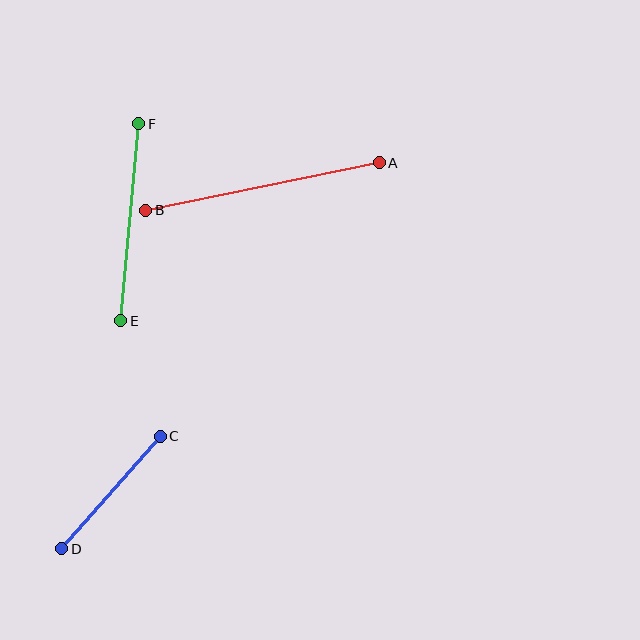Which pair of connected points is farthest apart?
Points A and B are farthest apart.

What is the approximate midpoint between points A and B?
The midpoint is at approximately (263, 187) pixels.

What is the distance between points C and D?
The distance is approximately 149 pixels.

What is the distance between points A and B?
The distance is approximately 238 pixels.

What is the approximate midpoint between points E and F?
The midpoint is at approximately (130, 222) pixels.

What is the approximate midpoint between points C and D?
The midpoint is at approximately (111, 493) pixels.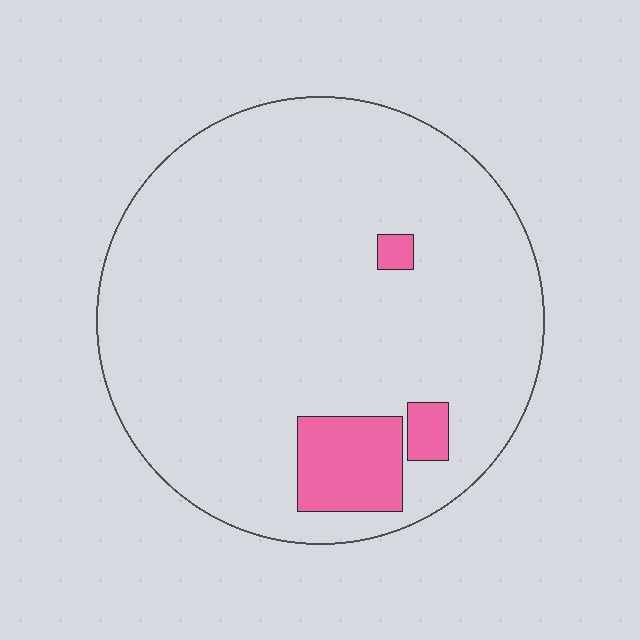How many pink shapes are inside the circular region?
3.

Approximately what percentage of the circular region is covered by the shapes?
Approximately 10%.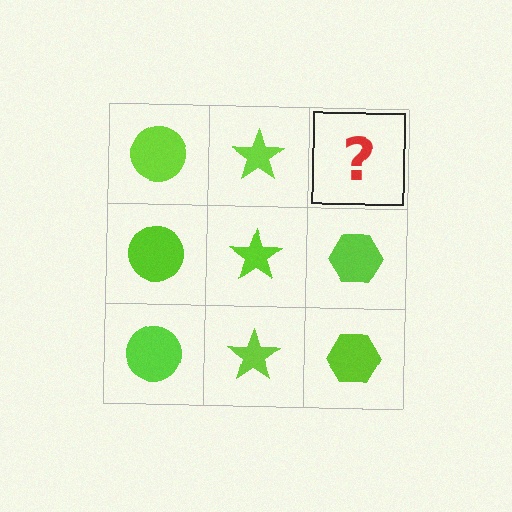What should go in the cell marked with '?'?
The missing cell should contain a lime hexagon.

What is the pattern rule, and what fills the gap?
The rule is that each column has a consistent shape. The gap should be filled with a lime hexagon.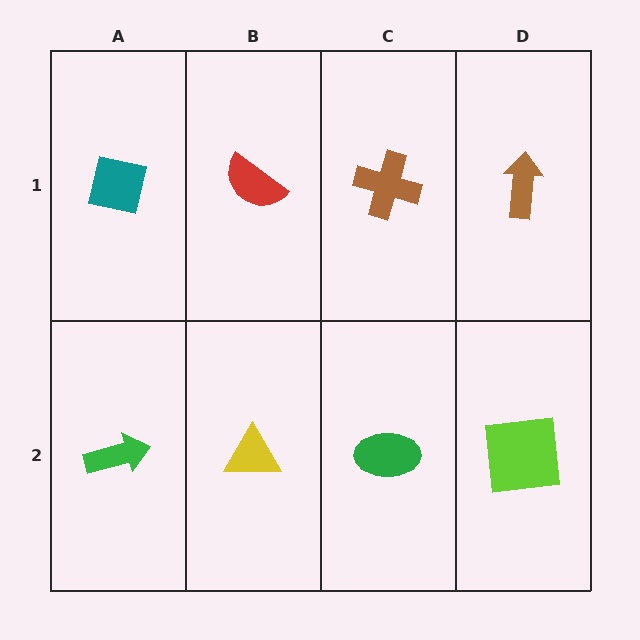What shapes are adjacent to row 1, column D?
A lime square (row 2, column D), a brown cross (row 1, column C).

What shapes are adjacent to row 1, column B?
A yellow triangle (row 2, column B), a teal square (row 1, column A), a brown cross (row 1, column C).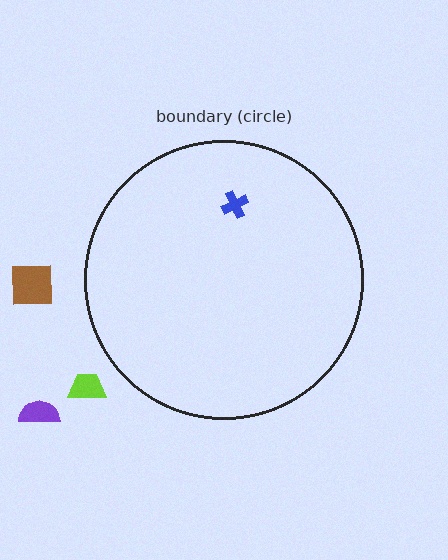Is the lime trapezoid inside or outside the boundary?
Outside.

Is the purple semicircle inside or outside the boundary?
Outside.